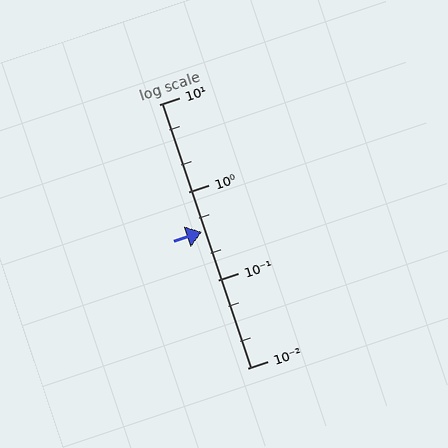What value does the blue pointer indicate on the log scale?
The pointer indicates approximately 0.35.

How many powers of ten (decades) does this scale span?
The scale spans 3 decades, from 0.01 to 10.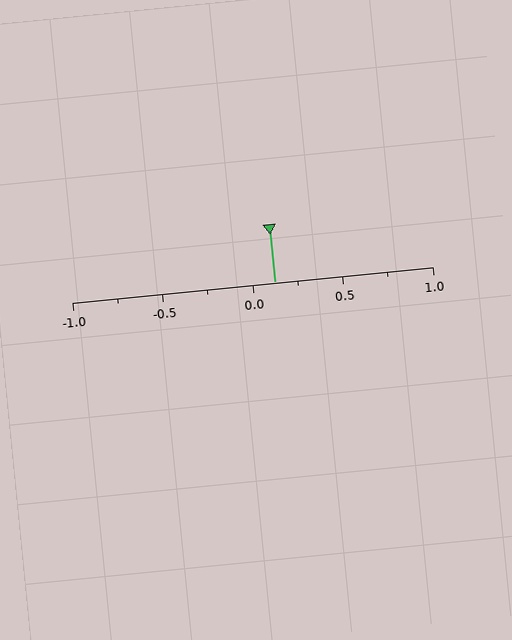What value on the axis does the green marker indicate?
The marker indicates approximately 0.12.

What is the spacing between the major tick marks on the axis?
The major ticks are spaced 0.5 apart.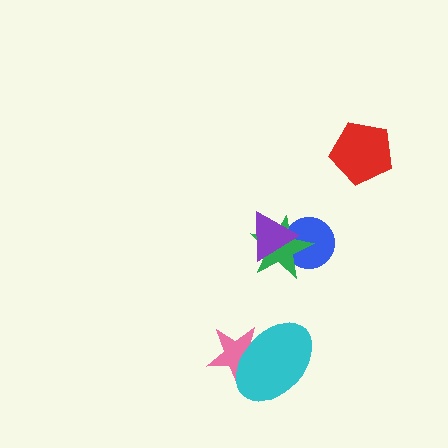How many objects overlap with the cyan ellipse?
1 object overlaps with the cyan ellipse.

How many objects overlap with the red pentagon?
0 objects overlap with the red pentagon.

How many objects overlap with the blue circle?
2 objects overlap with the blue circle.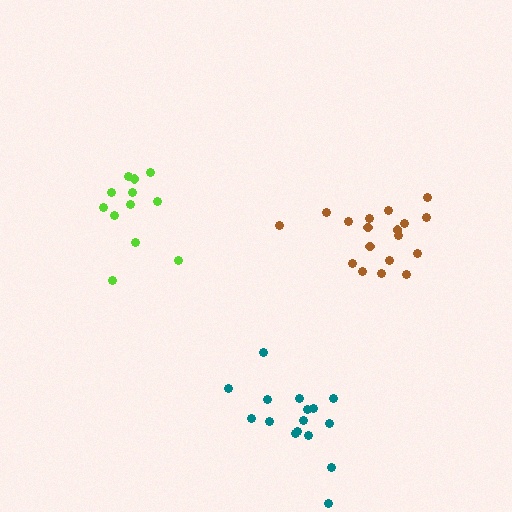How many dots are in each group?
Group 1: 16 dots, Group 2: 12 dots, Group 3: 18 dots (46 total).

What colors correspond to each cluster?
The clusters are colored: teal, lime, brown.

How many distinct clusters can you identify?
There are 3 distinct clusters.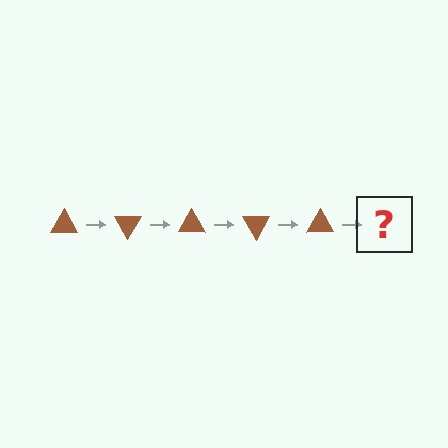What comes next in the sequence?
The next element should be a brown triangle rotated 300 degrees.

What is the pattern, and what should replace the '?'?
The pattern is that the triangle rotates 60 degrees each step. The '?' should be a brown triangle rotated 300 degrees.